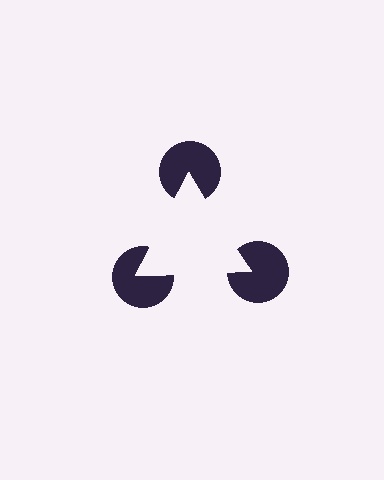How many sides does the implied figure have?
3 sides.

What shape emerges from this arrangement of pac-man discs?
An illusory triangle — its edges are inferred from the aligned wedge cuts in the pac-man discs, not physically drawn.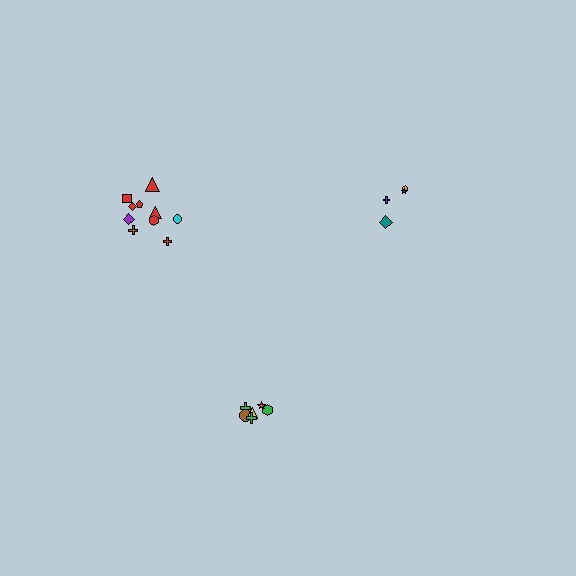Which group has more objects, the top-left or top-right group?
The top-left group.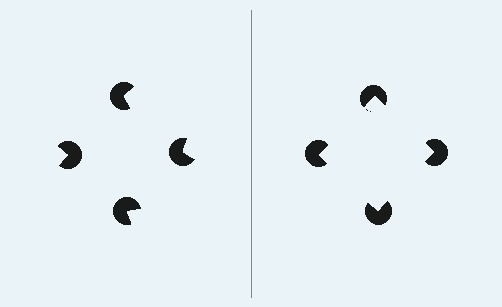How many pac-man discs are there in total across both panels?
8 — 4 on each side.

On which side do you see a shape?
An illusory square appears on the right side. On the left side the wedge cuts are rotated, so no coherent shape forms.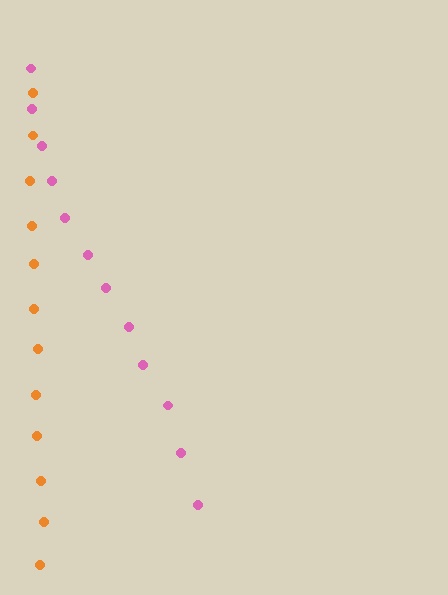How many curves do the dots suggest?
There are 2 distinct paths.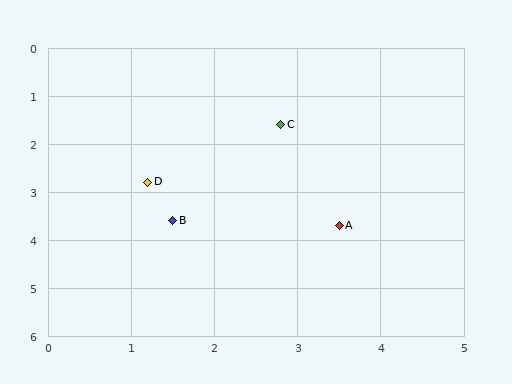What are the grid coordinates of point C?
Point C is at approximately (2.8, 1.6).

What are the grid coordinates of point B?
Point B is at approximately (1.5, 3.6).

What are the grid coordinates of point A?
Point A is at approximately (3.5, 3.7).